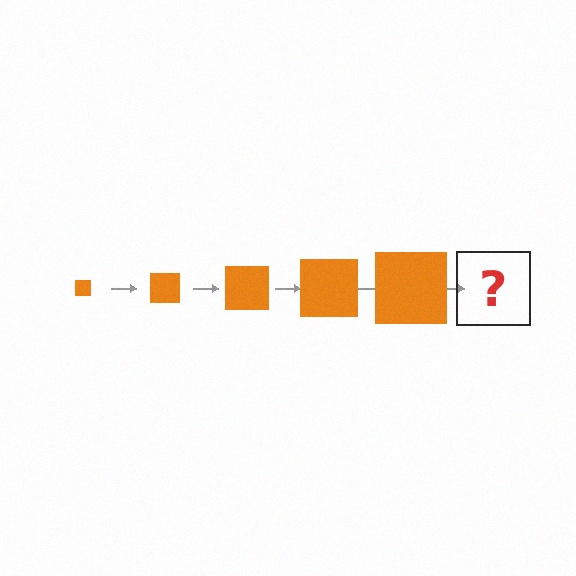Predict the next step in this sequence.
The next step is an orange square, larger than the previous one.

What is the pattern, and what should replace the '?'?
The pattern is that the square gets progressively larger each step. The '?' should be an orange square, larger than the previous one.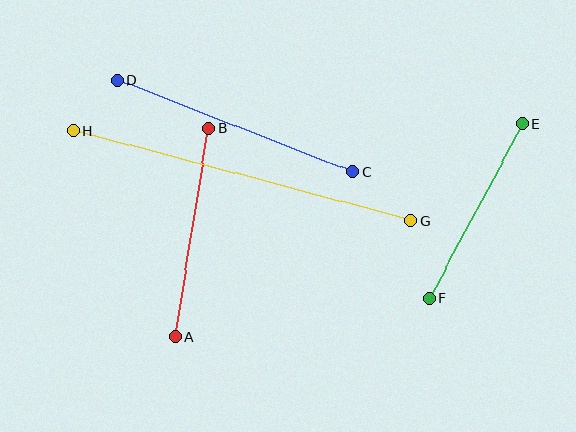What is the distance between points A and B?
The distance is approximately 212 pixels.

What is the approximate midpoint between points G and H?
The midpoint is at approximately (242, 176) pixels.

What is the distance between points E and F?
The distance is approximately 198 pixels.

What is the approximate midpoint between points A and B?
The midpoint is at approximately (192, 233) pixels.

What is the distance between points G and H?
The distance is approximately 349 pixels.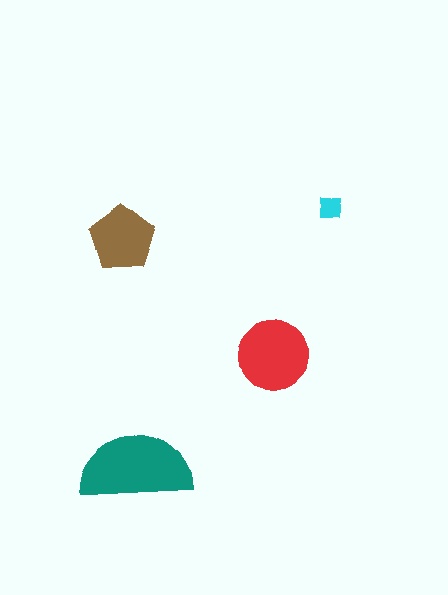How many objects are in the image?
There are 4 objects in the image.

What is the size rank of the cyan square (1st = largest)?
4th.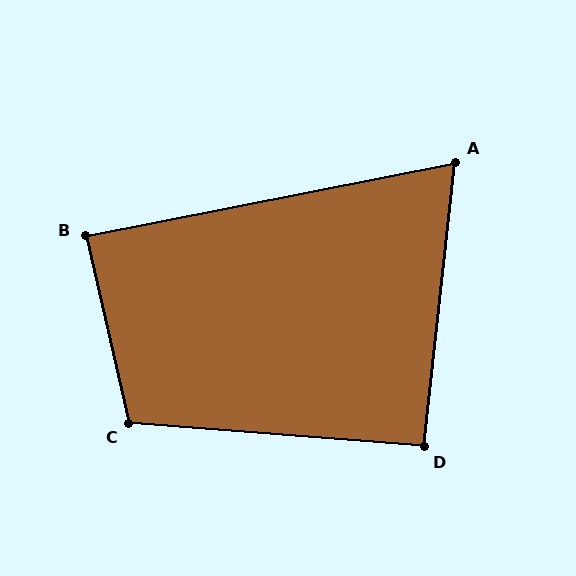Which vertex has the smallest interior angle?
A, at approximately 73 degrees.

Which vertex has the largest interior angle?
C, at approximately 107 degrees.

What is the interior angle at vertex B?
Approximately 88 degrees (approximately right).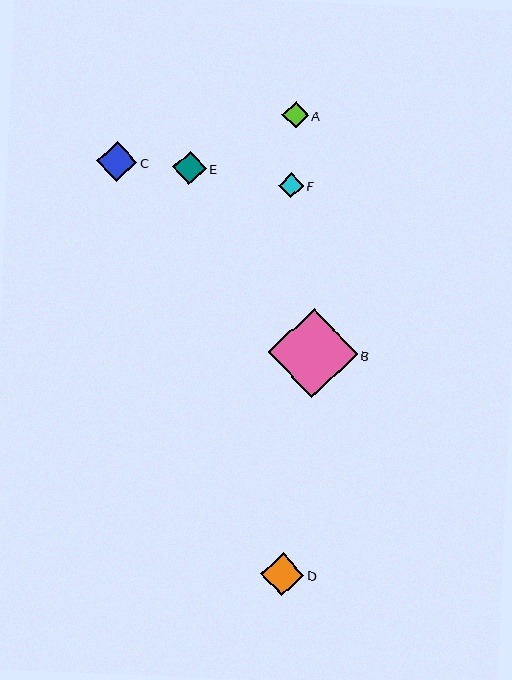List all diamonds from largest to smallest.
From largest to smallest: B, D, C, E, A, F.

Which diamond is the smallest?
Diamond F is the smallest with a size of approximately 25 pixels.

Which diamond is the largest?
Diamond B is the largest with a size of approximately 89 pixels.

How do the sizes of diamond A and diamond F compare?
Diamond A and diamond F are approximately the same size.